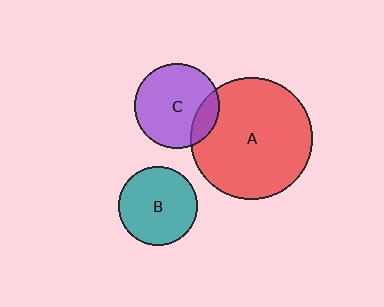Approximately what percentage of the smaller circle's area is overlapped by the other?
Approximately 15%.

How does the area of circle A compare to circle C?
Approximately 2.1 times.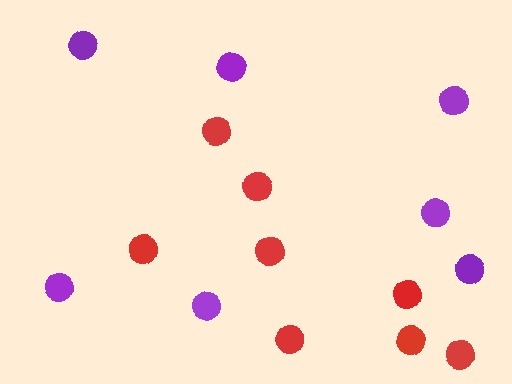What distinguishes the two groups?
There are 2 groups: one group of red circles (8) and one group of purple circles (7).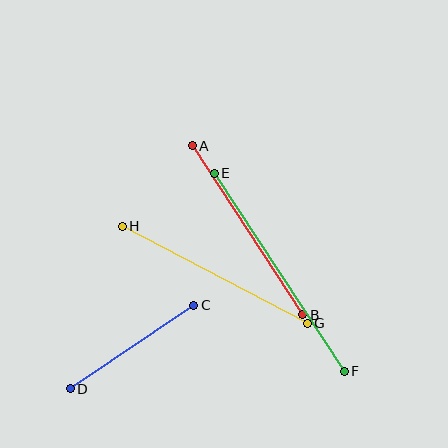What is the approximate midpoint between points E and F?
The midpoint is at approximately (279, 272) pixels.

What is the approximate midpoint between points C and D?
The midpoint is at approximately (132, 347) pixels.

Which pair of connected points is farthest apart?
Points E and F are farthest apart.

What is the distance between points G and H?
The distance is approximately 209 pixels.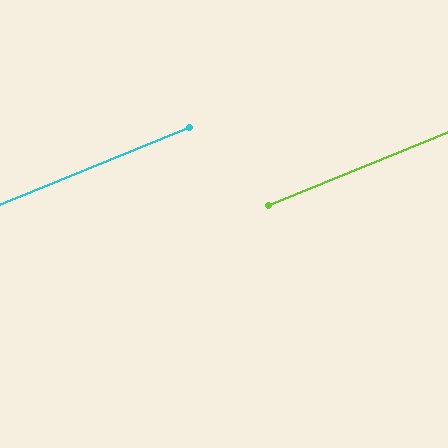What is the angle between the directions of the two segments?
Approximately 0 degrees.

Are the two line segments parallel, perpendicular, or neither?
Parallel — their directions differ by only 0.1°.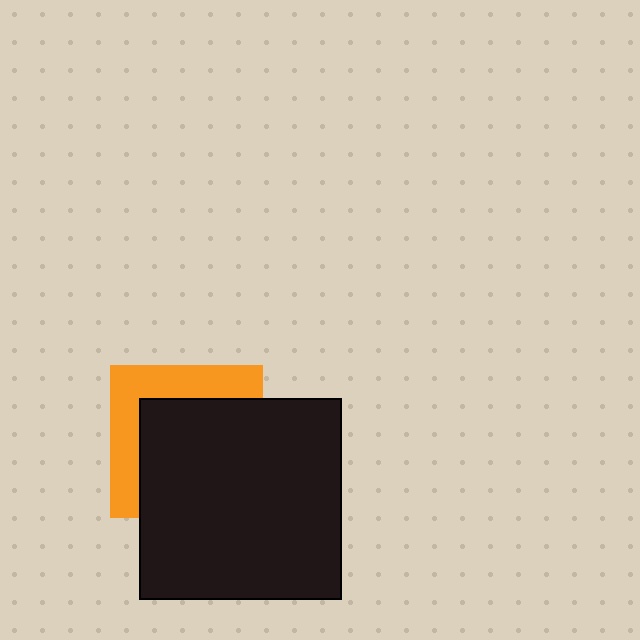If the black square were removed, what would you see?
You would see the complete orange square.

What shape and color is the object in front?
The object in front is a black square.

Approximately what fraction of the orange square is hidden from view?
Roughly 64% of the orange square is hidden behind the black square.